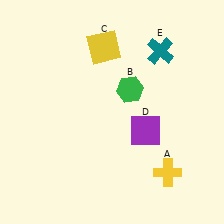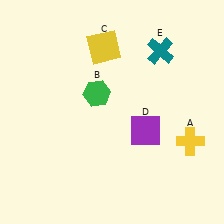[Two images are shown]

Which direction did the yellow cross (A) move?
The yellow cross (A) moved up.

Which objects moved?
The objects that moved are: the yellow cross (A), the green hexagon (B).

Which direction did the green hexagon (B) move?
The green hexagon (B) moved left.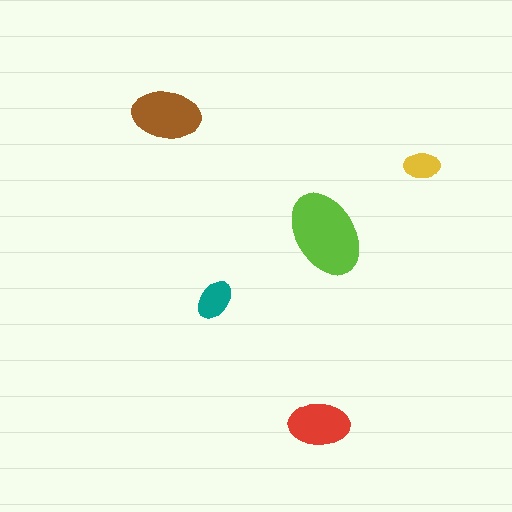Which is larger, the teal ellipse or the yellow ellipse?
The teal one.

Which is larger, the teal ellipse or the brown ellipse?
The brown one.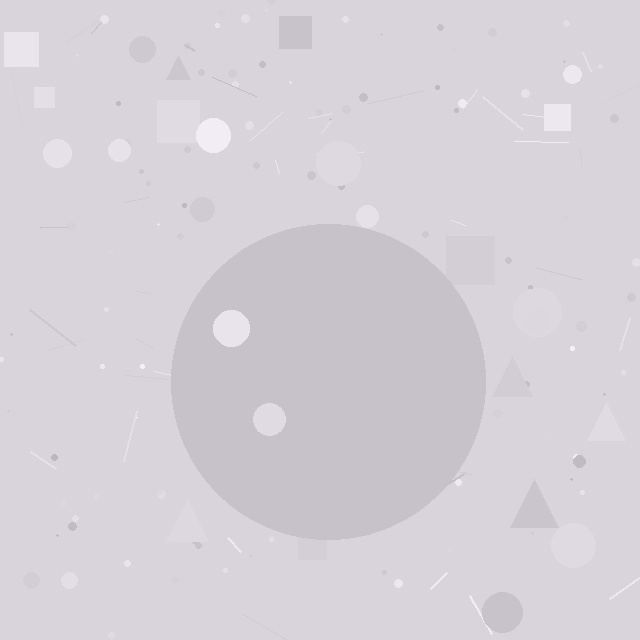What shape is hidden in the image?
A circle is hidden in the image.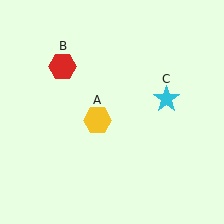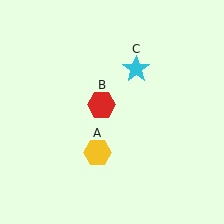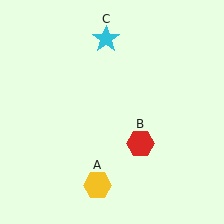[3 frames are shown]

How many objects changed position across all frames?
3 objects changed position: yellow hexagon (object A), red hexagon (object B), cyan star (object C).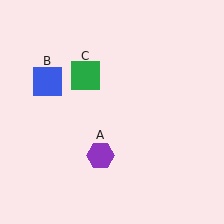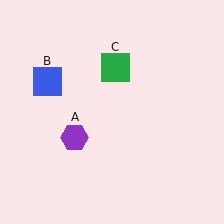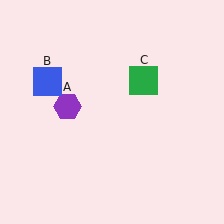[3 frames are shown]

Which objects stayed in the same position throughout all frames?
Blue square (object B) remained stationary.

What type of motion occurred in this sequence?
The purple hexagon (object A), green square (object C) rotated clockwise around the center of the scene.